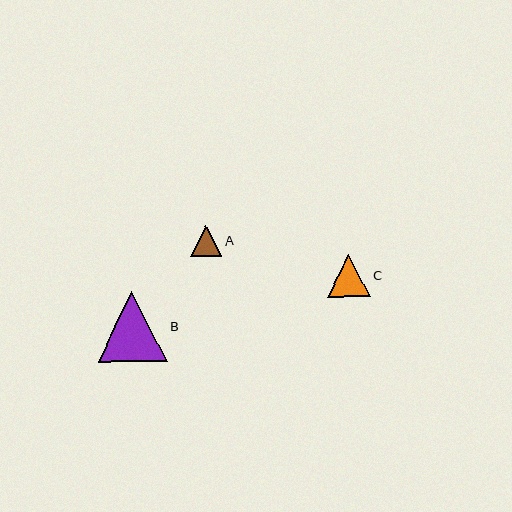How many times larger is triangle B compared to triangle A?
Triangle B is approximately 2.2 times the size of triangle A.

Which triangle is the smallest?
Triangle A is the smallest with a size of approximately 31 pixels.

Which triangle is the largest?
Triangle B is the largest with a size of approximately 70 pixels.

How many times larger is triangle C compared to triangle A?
Triangle C is approximately 1.4 times the size of triangle A.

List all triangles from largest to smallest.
From largest to smallest: B, C, A.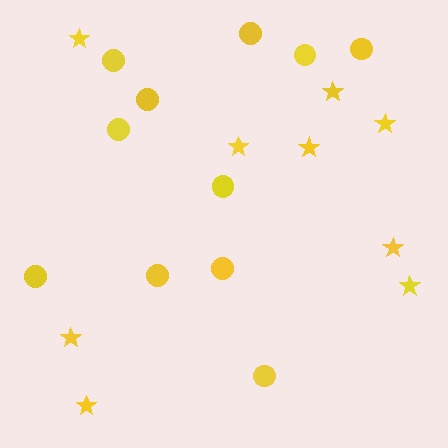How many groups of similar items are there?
There are 2 groups: one group of stars (9) and one group of circles (11).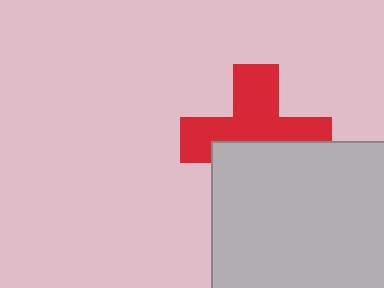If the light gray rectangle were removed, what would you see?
You would see the complete red cross.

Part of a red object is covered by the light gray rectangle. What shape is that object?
It is a cross.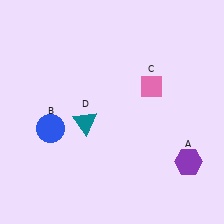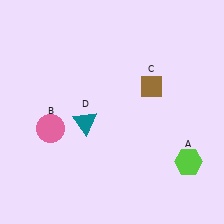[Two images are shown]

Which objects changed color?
A changed from purple to lime. B changed from blue to pink. C changed from pink to brown.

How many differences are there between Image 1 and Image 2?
There are 3 differences between the two images.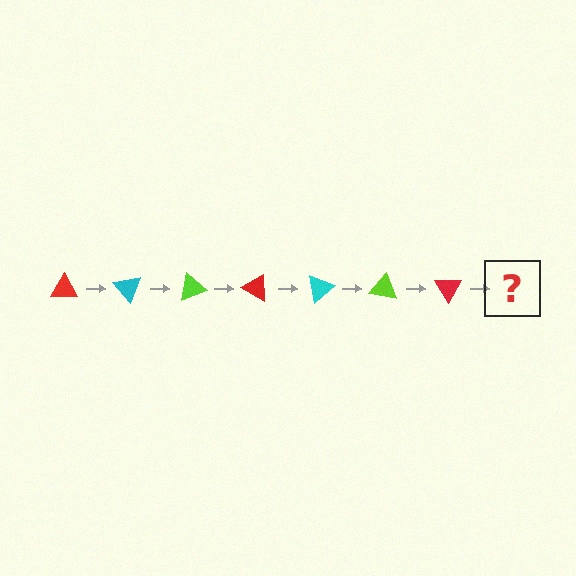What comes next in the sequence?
The next element should be a cyan triangle, rotated 350 degrees from the start.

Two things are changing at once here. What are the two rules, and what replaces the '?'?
The two rules are that it rotates 50 degrees each step and the color cycles through red, cyan, and lime. The '?' should be a cyan triangle, rotated 350 degrees from the start.